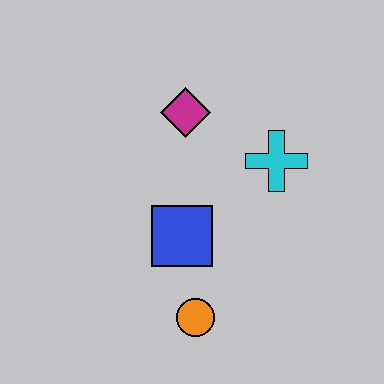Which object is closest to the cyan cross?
The magenta diamond is closest to the cyan cross.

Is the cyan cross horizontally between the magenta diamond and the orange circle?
No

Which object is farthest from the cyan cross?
The orange circle is farthest from the cyan cross.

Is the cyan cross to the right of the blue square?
Yes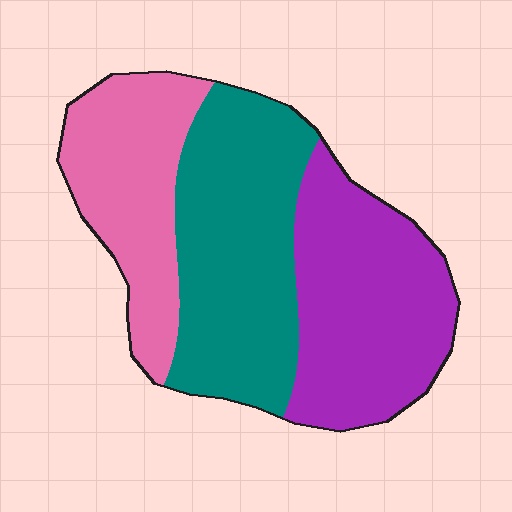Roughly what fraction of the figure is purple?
Purple covers around 35% of the figure.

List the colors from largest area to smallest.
From largest to smallest: teal, purple, pink.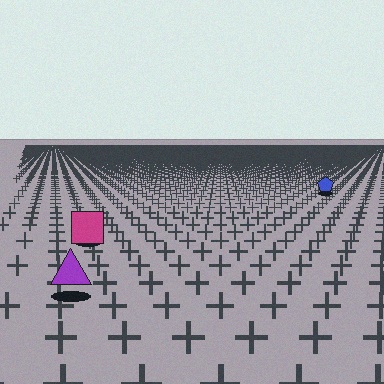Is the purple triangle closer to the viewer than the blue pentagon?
Yes. The purple triangle is closer — you can tell from the texture gradient: the ground texture is coarser near it.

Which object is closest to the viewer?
The purple triangle is closest. The texture marks near it are larger and more spread out.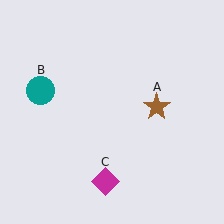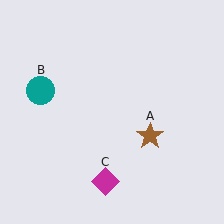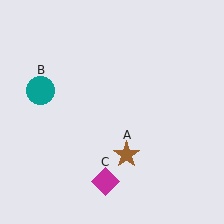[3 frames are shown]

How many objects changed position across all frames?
1 object changed position: brown star (object A).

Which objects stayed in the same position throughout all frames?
Teal circle (object B) and magenta diamond (object C) remained stationary.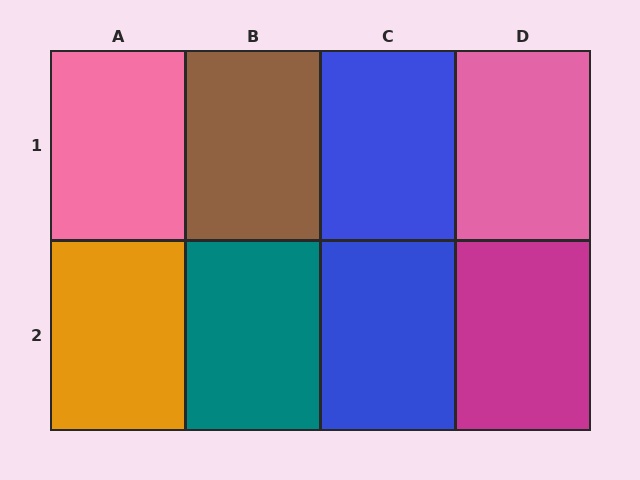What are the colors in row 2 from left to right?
Orange, teal, blue, magenta.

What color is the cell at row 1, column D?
Pink.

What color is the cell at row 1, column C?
Blue.